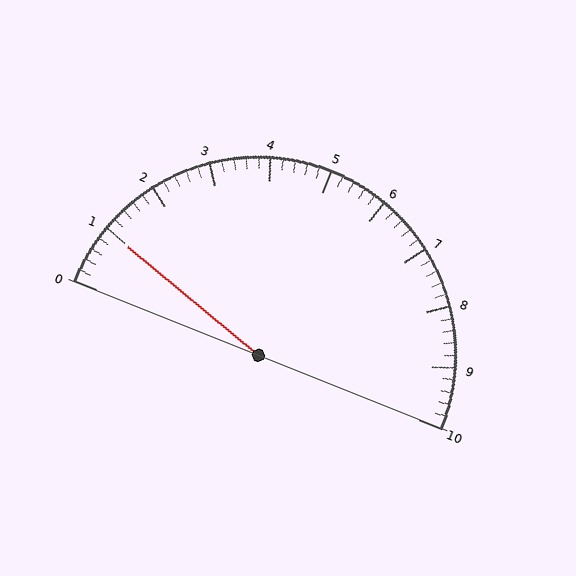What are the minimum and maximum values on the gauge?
The gauge ranges from 0 to 10.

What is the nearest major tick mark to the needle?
The nearest major tick mark is 1.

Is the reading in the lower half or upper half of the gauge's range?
The reading is in the lower half of the range (0 to 10).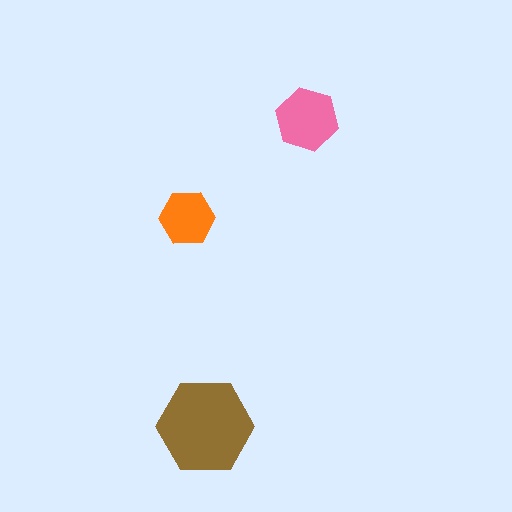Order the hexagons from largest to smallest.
the brown one, the pink one, the orange one.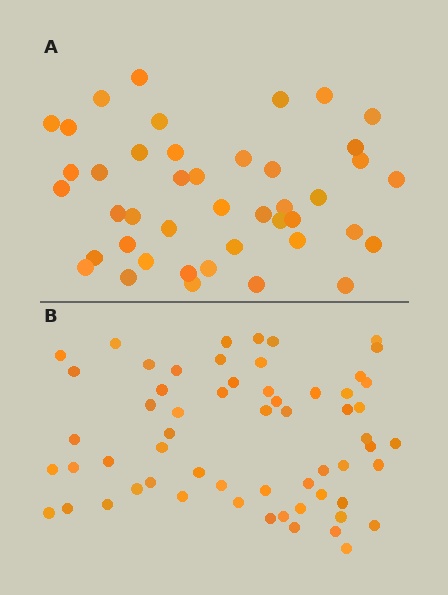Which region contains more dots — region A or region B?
Region B (the bottom region) has more dots.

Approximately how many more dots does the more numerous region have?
Region B has approximately 15 more dots than region A.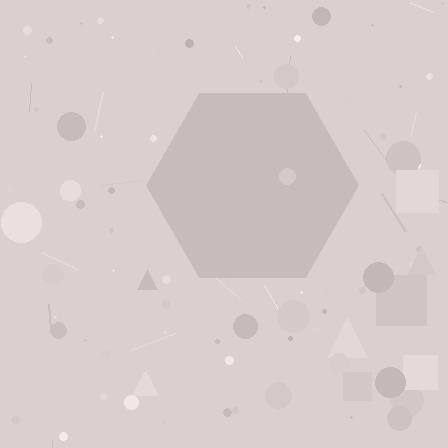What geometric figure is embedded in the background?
A hexagon is embedded in the background.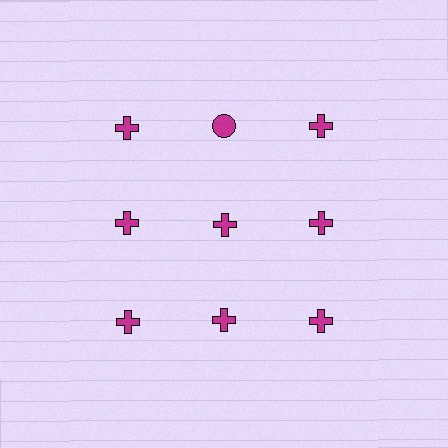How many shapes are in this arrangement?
There are 9 shapes arranged in a grid pattern.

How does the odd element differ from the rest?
It has a different shape: circle instead of cross.